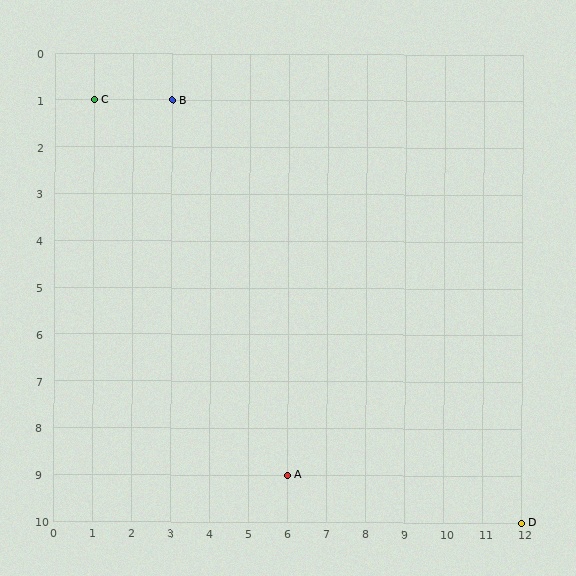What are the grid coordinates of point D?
Point D is at grid coordinates (12, 10).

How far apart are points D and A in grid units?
Points D and A are 6 columns and 1 row apart (about 6.1 grid units diagonally).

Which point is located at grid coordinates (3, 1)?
Point B is at (3, 1).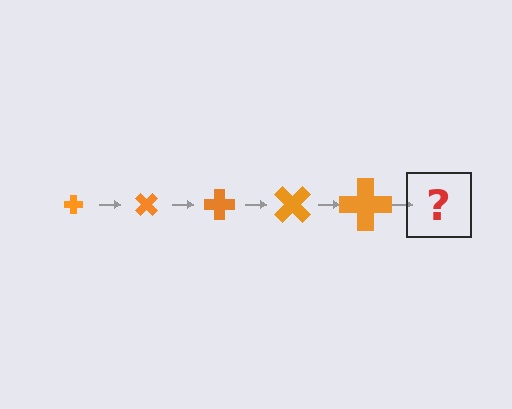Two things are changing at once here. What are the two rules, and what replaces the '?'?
The two rules are that the cross grows larger each step and it rotates 45 degrees each step. The '?' should be a cross, larger than the previous one and rotated 225 degrees from the start.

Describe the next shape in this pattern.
It should be a cross, larger than the previous one and rotated 225 degrees from the start.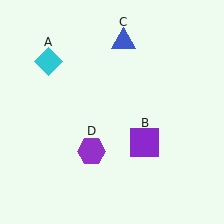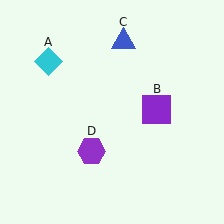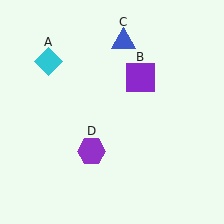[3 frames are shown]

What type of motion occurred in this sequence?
The purple square (object B) rotated counterclockwise around the center of the scene.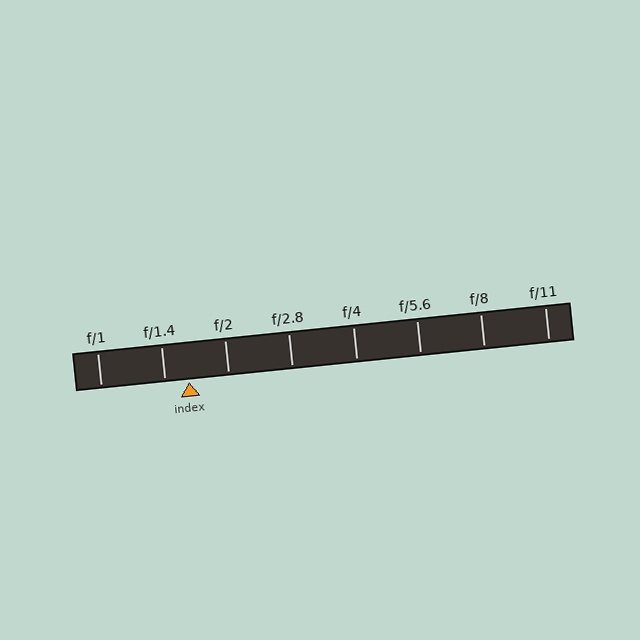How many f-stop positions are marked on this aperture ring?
There are 8 f-stop positions marked.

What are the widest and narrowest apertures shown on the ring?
The widest aperture shown is f/1 and the narrowest is f/11.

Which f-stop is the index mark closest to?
The index mark is closest to f/1.4.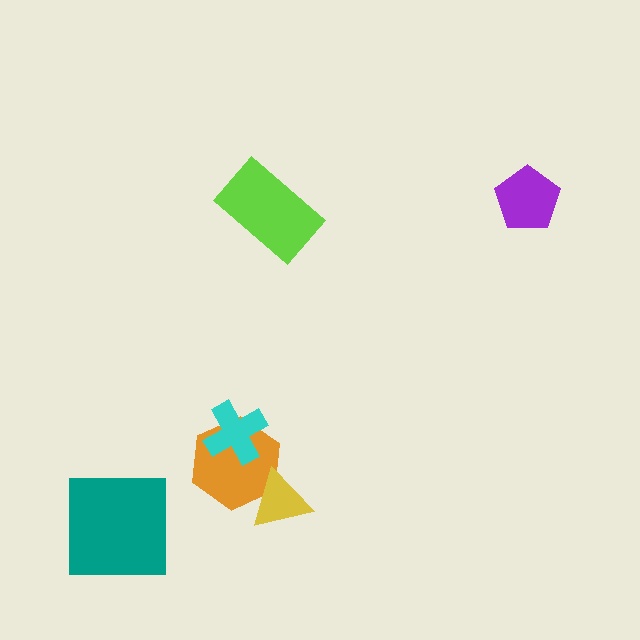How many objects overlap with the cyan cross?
1 object overlaps with the cyan cross.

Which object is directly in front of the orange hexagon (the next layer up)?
The cyan cross is directly in front of the orange hexagon.